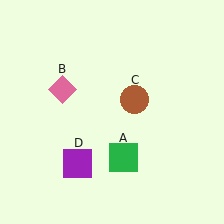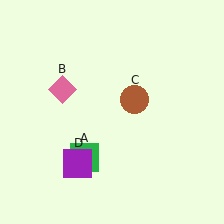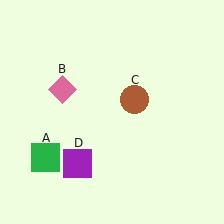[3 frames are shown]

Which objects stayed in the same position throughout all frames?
Pink diamond (object B) and brown circle (object C) and purple square (object D) remained stationary.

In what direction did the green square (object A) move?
The green square (object A) moved left.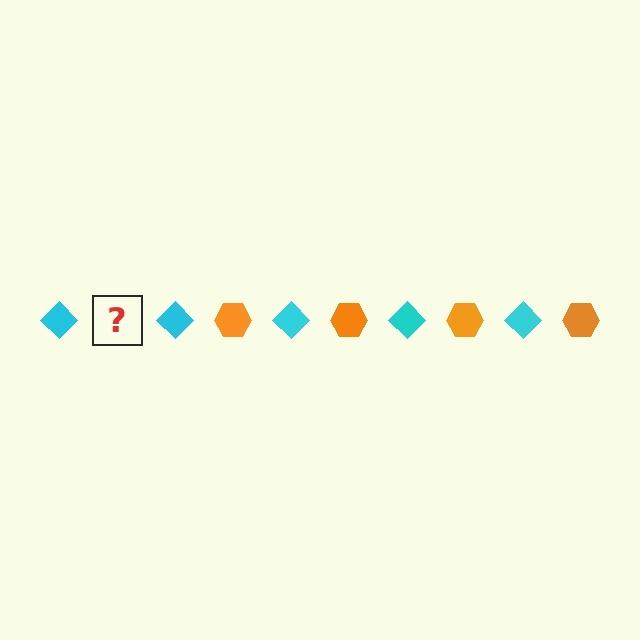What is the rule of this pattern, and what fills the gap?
The rule is that the pattern alternates between cyan diamond and orange hexagon. The gap should be filled with an orange hexagon.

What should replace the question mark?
The question mark should be replaced with an orange hexagon.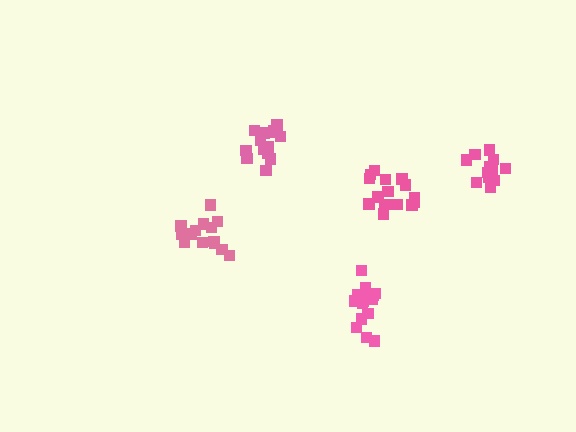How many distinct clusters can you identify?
There are 5 distinct clusters.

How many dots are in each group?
Group 1: 14 dots, Group 2: 17 dots, Group 3: 15 dots, Group 4: 15 dots, Group 5: 15 dots (76 total).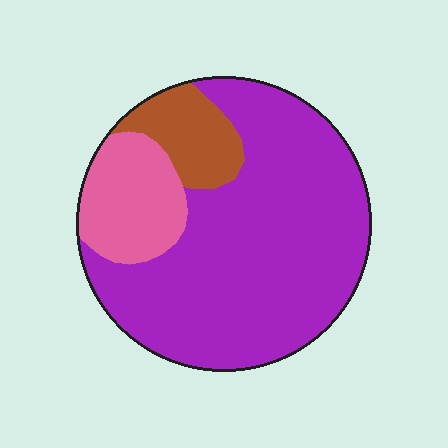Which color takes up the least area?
Brown, at roughly 10%.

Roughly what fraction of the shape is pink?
Pink takes up about one sixth (1/6) of the shape.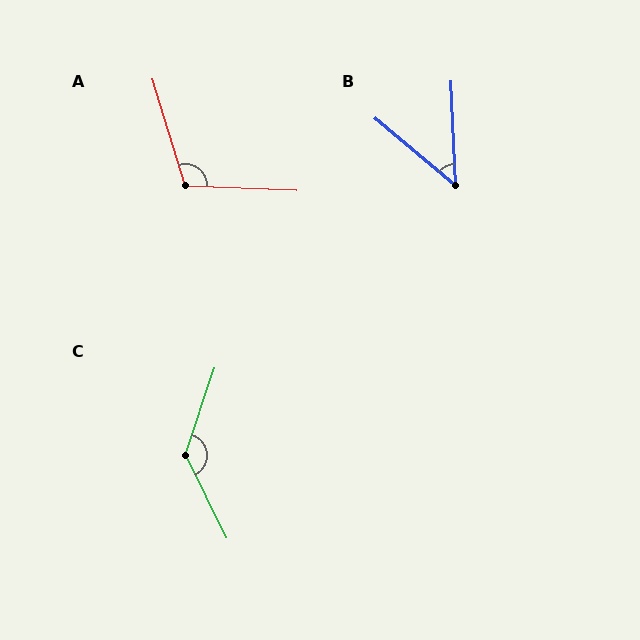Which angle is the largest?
C, at approximately 135 degrees.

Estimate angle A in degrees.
Approximately 109 degrees.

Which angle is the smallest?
B, at approximately 48 degrees.